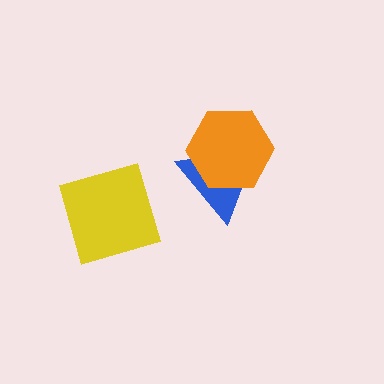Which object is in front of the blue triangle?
The orange hexagon is in front of the blue triangle.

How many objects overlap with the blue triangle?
1 object overlaps with the blue triangle.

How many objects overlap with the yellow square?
0 objects overlap with the yellow square.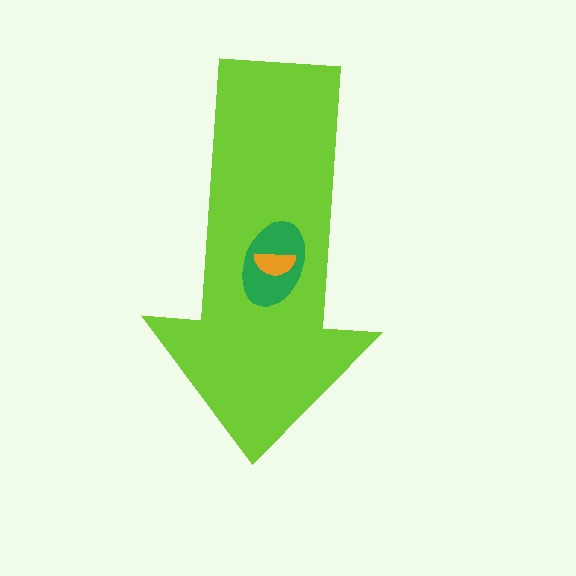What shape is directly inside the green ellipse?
The orange semicircle.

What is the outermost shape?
The lime arrow.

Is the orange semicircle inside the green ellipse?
Yes.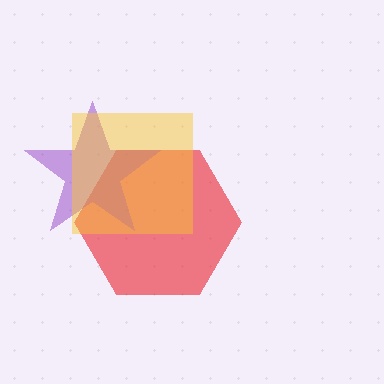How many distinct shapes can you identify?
There are 3 distinct shapes: a red hexagon, a purple star, a yellow square.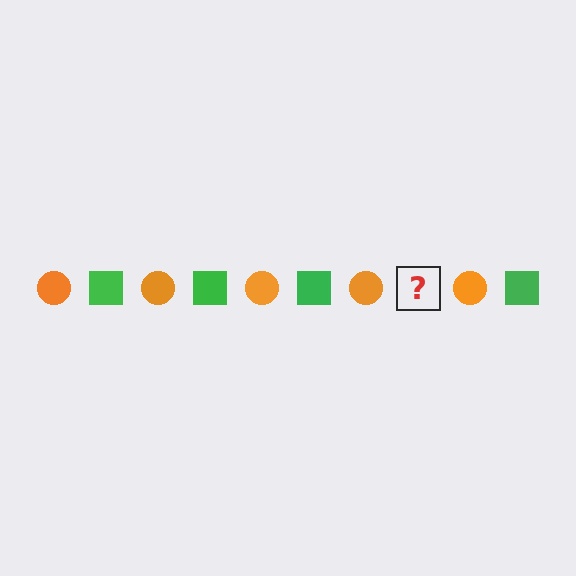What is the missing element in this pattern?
The missing element is a green square.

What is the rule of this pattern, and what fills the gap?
The rule is that the pattern alternates between orange circle and green square. The gap should be filled with a green square.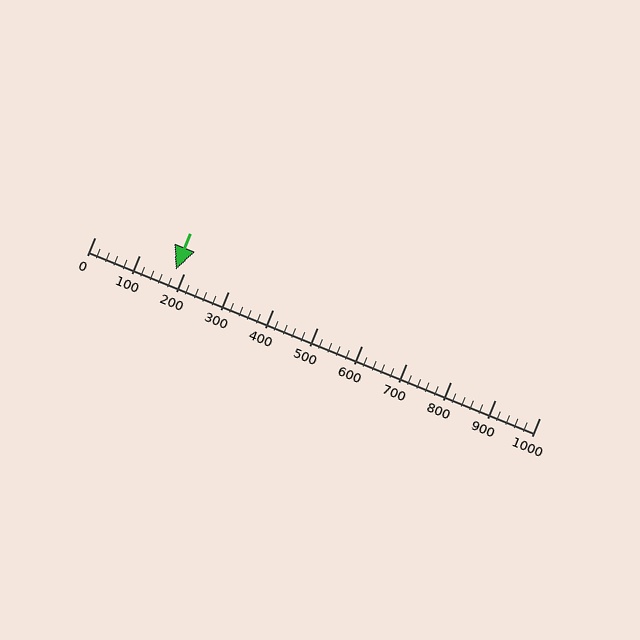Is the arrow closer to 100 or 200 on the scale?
The arrow is closer to 200.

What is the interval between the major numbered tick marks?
The major tick marks are spaced 100 units apart.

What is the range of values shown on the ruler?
The ruler shows values from 0 to 1000.